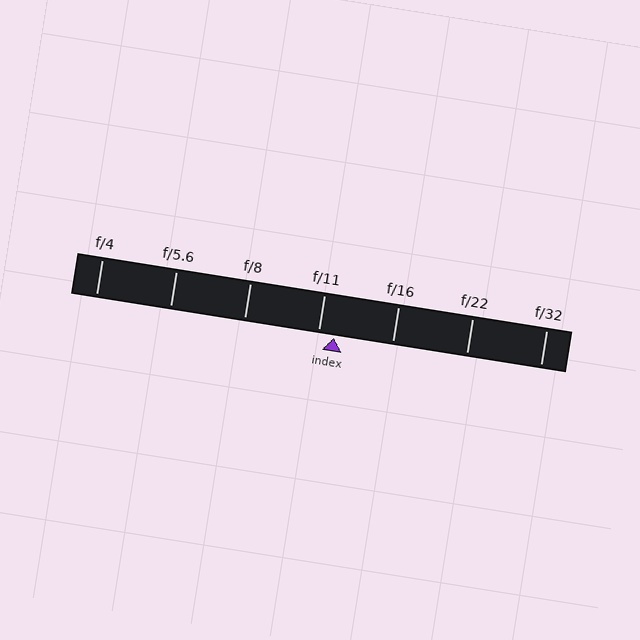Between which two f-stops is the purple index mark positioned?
The index mark is between f/11 and f/16.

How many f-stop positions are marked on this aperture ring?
There are 7 f-stop positions marked.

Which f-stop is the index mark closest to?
The index mark is closest to f/11.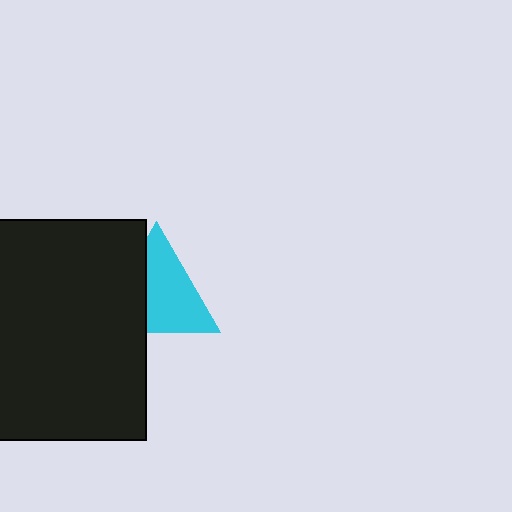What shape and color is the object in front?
The object in front is a black rectangle.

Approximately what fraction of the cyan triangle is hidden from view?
Roughly 37% of the cyan triangle is hidden behind the black rectangle.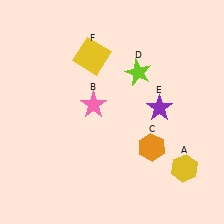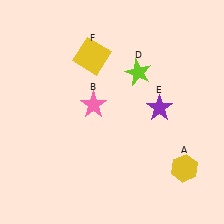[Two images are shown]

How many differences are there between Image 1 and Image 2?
There is 1 difference between the two images.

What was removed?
The orange hexagon (C) was removed in Image 2.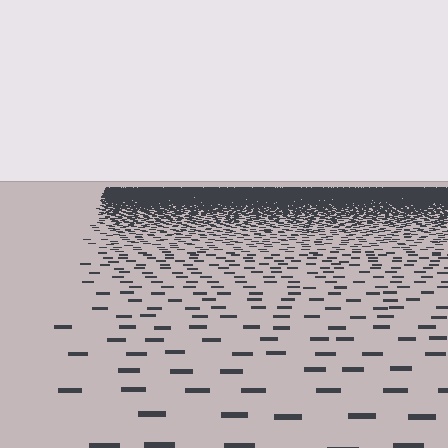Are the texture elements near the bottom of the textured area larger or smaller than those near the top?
Larger. Near the bottom, elements are closer to the viewer and appear at a bigger on-screen size.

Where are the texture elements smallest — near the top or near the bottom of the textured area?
Near the top.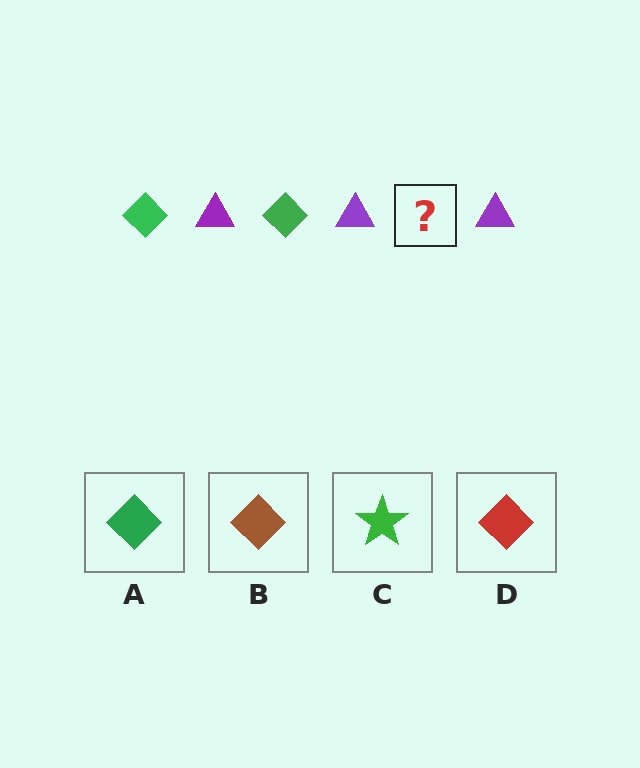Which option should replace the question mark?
Option A.